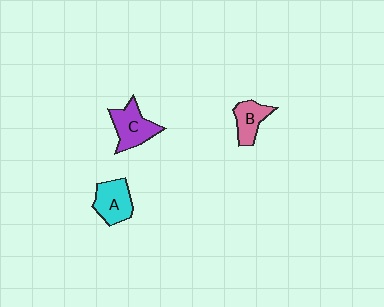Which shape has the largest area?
Shape C (purple).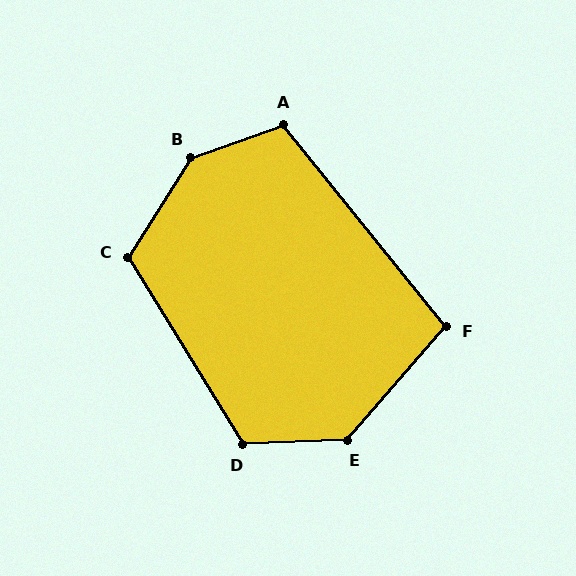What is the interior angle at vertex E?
Approximately 134 degrees (obtuse).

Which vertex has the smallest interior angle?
F, at approximately 100 degrees.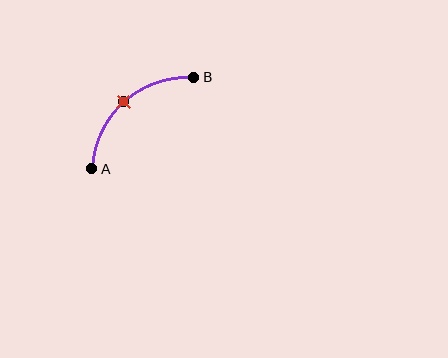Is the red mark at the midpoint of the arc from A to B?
Yes. The red mark lies on the arc at equal arc-length from both A and B — it is the arc midpoint.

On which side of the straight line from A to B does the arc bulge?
The arc bulges above and to the left of the straight line connecting A and B.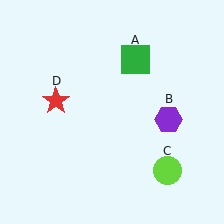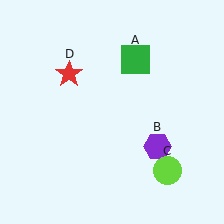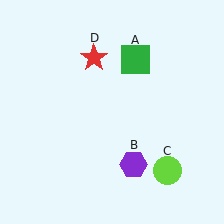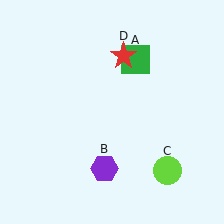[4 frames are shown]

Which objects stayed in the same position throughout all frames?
Green square (object A) and lime circle (object C) remained stationary.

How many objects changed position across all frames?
2 objects changed position: purple hexagon (object B), red star (object D).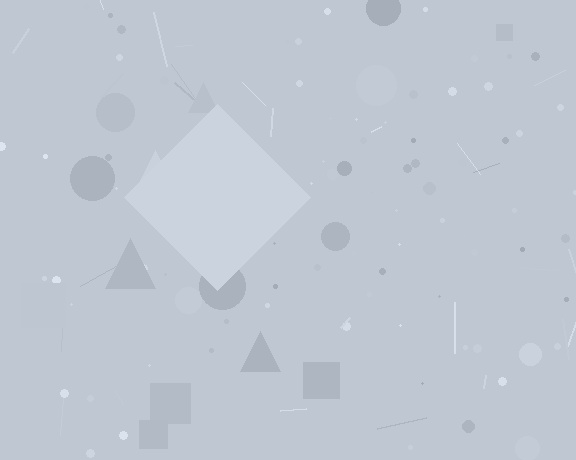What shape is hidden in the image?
A diamond is hidden in the image.